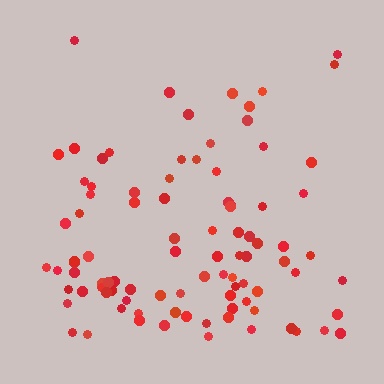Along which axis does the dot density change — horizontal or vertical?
Vertical.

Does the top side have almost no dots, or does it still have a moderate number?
Still a moderate number, just noticeably fewer than the bottom.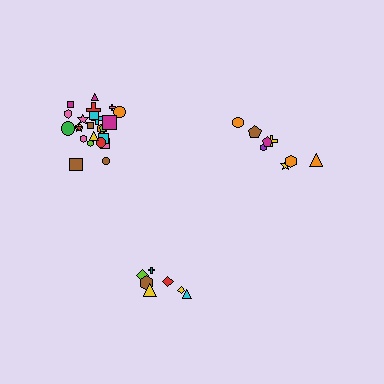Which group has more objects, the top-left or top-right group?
The top-left group.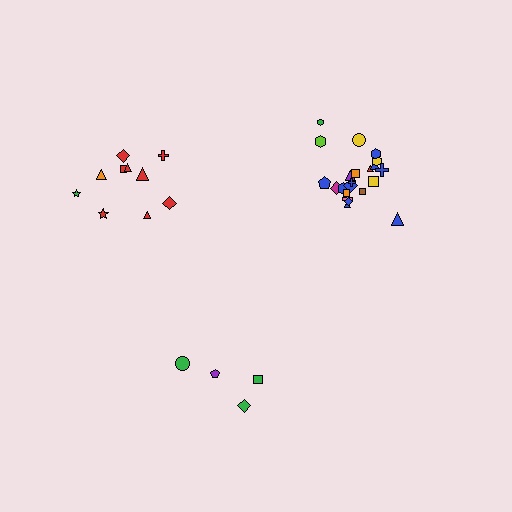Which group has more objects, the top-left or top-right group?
The top-right group.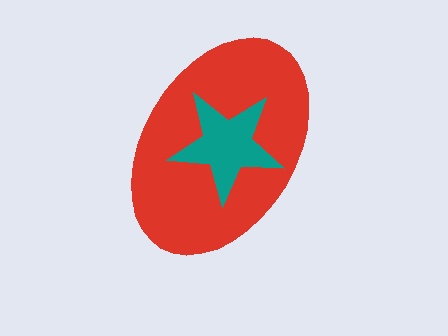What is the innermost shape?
The teal star.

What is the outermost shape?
The red ellipse.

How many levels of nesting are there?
2.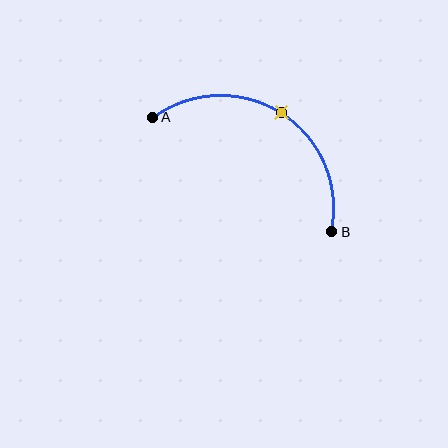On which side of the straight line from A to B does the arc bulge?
The arc bulges above the straight line connecting A and B.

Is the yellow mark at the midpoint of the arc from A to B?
Yes. The yellow mark lies on the arc at equal arc-length from both A and B — it is the arc midpoint.